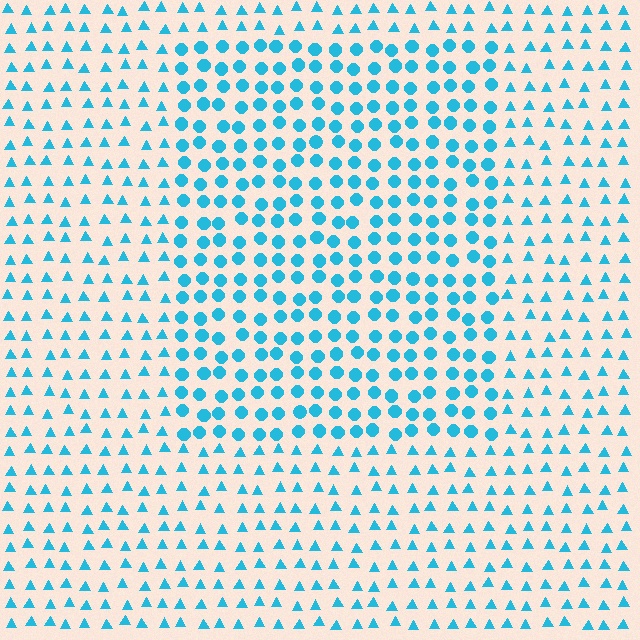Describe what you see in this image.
The image is filled with small cyan elements arranged in a uniform grid. A rectangle-shaped region contains circles, while the surrounding area contains triangles. The boundary is defined purely by the change in element shape.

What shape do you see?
I see a rectangle.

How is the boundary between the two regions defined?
The boundary is defined by a change in element shape: circles inside vs. triangles outside. All elements share the same color and spacing.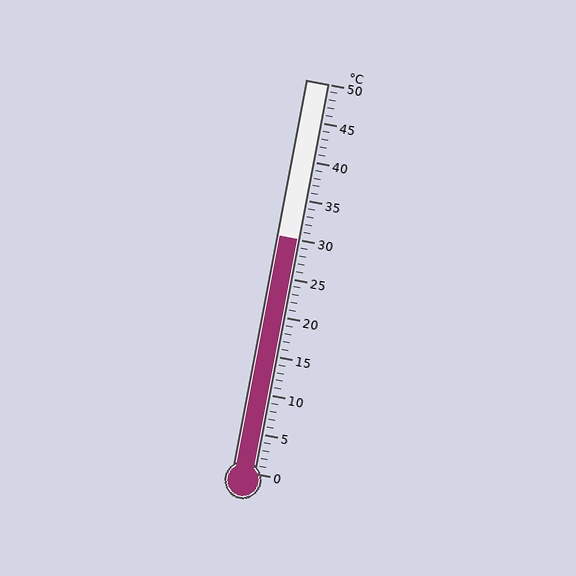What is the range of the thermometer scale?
The thermometer scale ranges from 0°C to 50°C.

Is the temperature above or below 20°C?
The temperature is above 20°C.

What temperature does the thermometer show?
The thermometer shows approximately 30°C.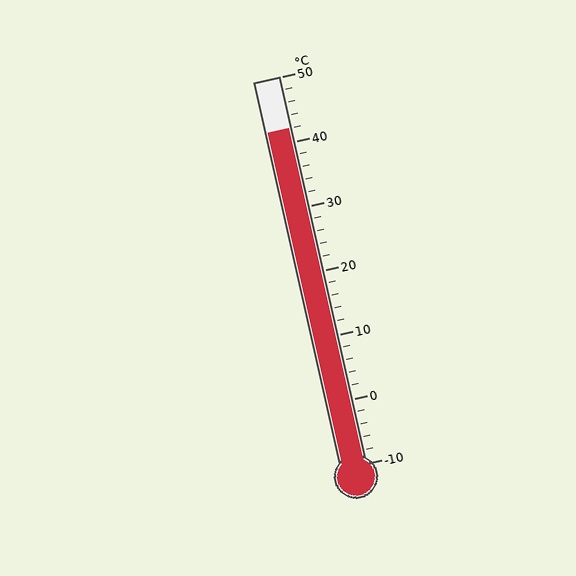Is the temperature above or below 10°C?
The temperature is above 10°C.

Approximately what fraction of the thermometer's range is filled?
The thermometer is filled to approximately 85% of its range.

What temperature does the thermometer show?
The thermometer shows approximately 42°C.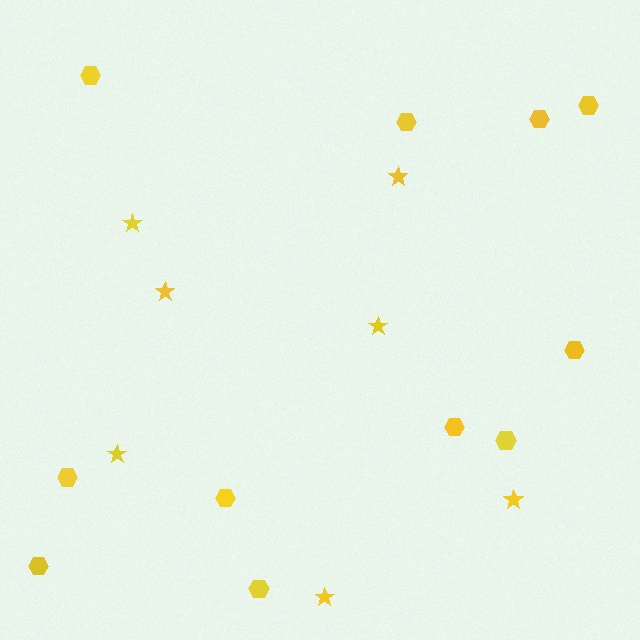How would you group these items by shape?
There are 2 groups: one group of stars (7) and one group of hexagons (11).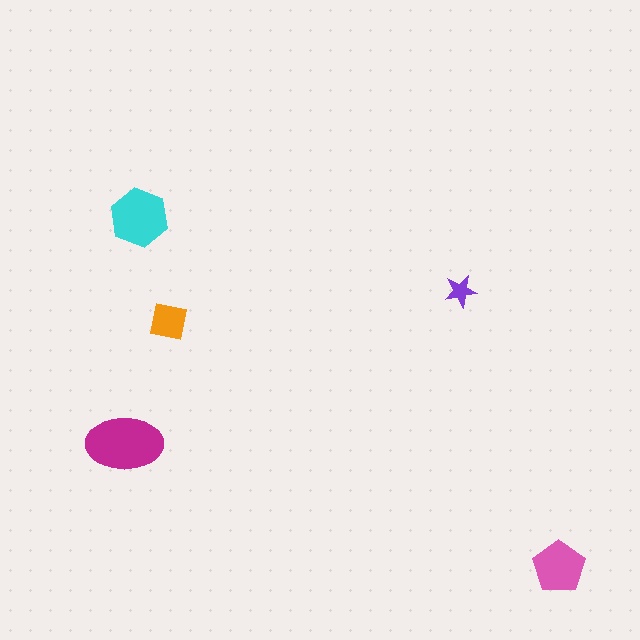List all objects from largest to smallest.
The magenta ellipse, the cyan hexagon, the pink pentagon, the orange square, the purple star.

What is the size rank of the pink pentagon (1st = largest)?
3rd.